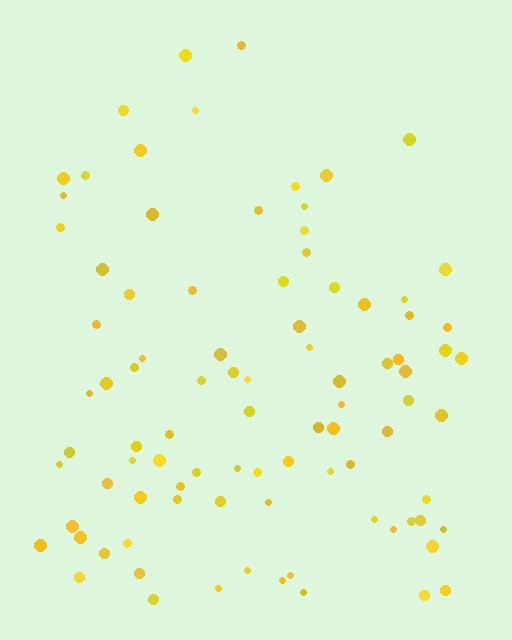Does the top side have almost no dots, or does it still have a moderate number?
Still a moderate number, just noticeably fewer than the bottom.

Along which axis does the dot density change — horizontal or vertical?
Vertical.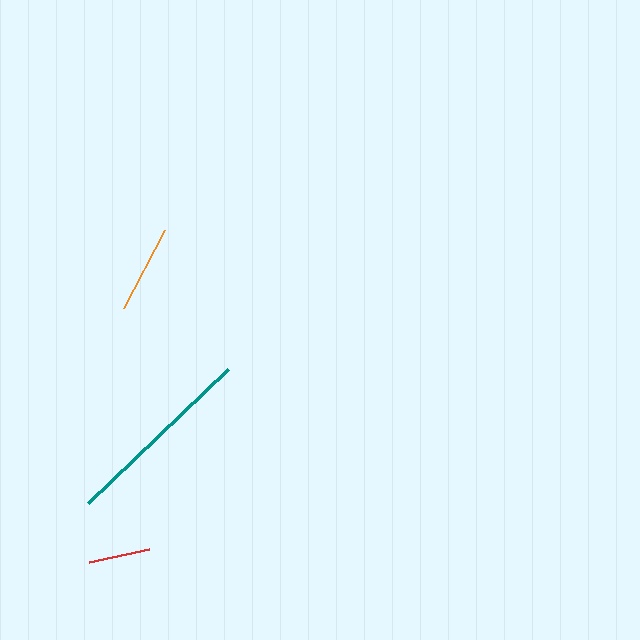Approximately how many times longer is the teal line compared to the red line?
The teal line is approximately 3.2 times the length of the red line.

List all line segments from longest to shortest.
From longest to shortest: teal, orange, red.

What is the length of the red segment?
The red segment is approximately 61 pixels long.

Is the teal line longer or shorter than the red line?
The teal line is longer than the red line.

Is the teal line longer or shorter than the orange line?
The teal line is longer than the orange line.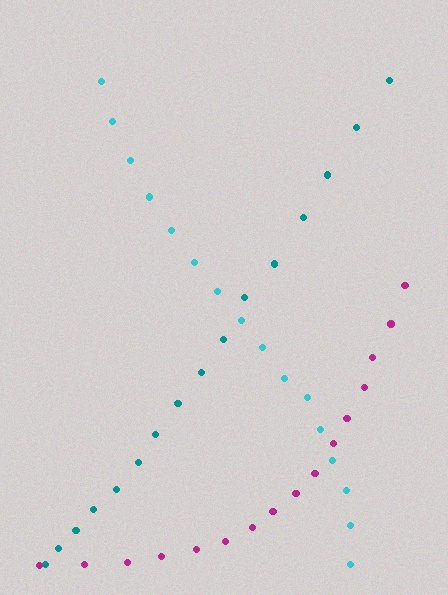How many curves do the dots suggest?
There are 3 distinct paths.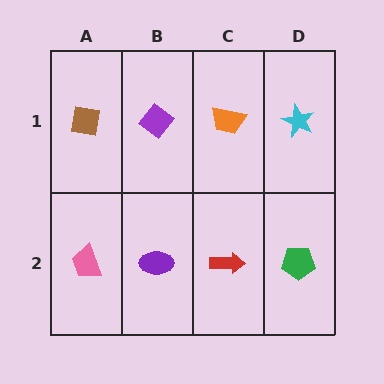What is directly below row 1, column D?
A green pentagon.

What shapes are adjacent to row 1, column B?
A purple ellipse (row 2, column B), a brown square (row 1, column A), an orange trapezoid (row 1, column C).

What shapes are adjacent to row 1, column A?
A pink trapezoid (row 2, column A), a purple diamond (row 1, column B).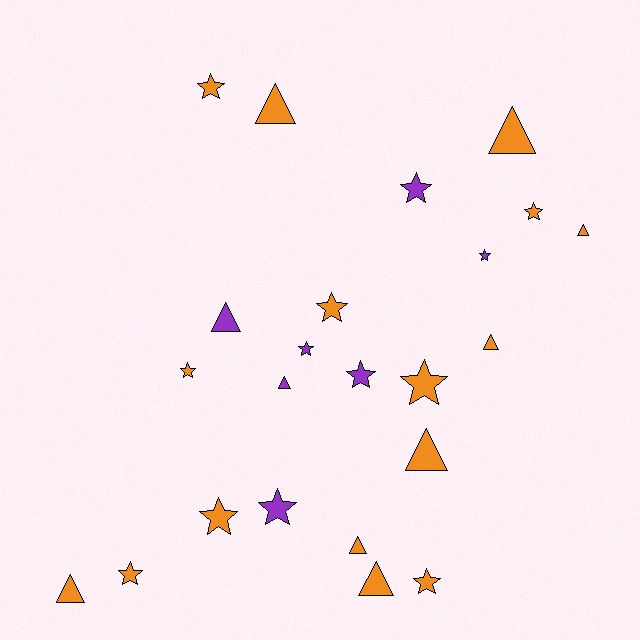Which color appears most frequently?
Orange, with 16 objects.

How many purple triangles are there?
There are 2 purple triangles.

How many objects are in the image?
There are 23 objects.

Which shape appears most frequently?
Star, with 13 objects.